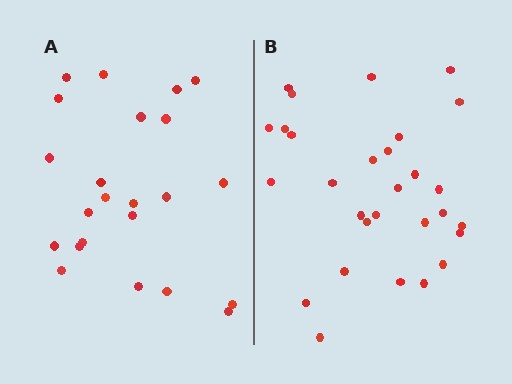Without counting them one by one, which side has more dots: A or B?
Region B (the right region) has more dots.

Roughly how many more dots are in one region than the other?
Region B has about 6 more dots than region A.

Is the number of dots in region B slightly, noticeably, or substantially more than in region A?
Region B has noticeably more, but not dramatically so. The ratio is roughly 1.3 to 1.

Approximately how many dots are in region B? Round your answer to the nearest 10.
About 30 dots. (The exact count is 29, which rounds to 30.)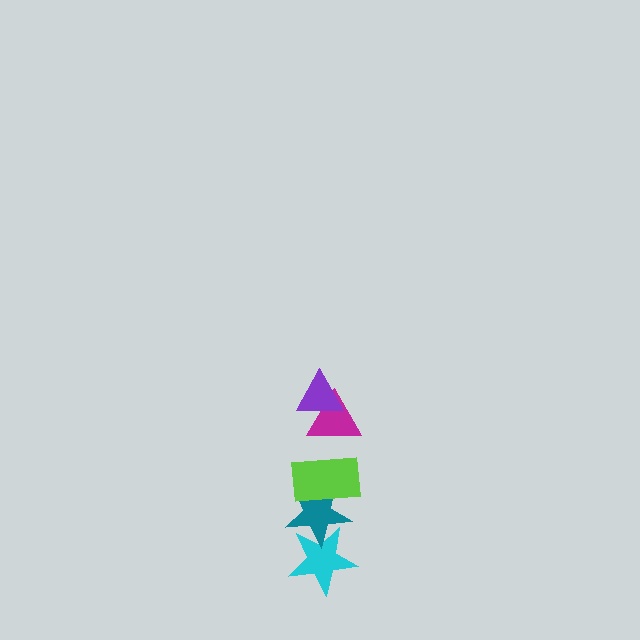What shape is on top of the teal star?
The lime rectangle is on top of the teal star.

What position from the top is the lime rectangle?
The lime rectangle is 3rd from the top.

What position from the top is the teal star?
The teal star is 4th from the top.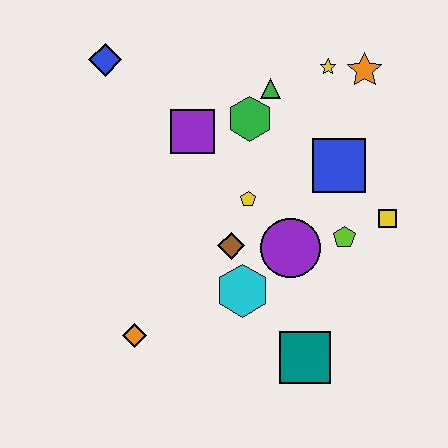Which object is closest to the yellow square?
The lime pentagon is closest to the yellow square.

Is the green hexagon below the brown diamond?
No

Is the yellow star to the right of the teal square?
Yes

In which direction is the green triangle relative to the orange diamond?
The green triangle is above the orange diamond.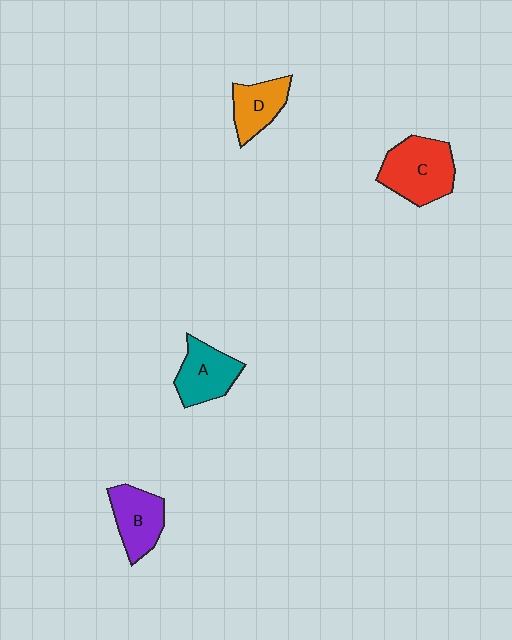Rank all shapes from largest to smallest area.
From largest to smallest: C (red), A (teal), B (purple), D (orange).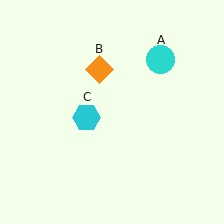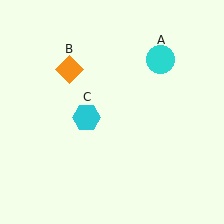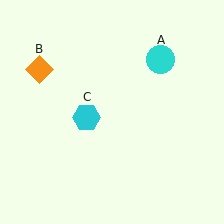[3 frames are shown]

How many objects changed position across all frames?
1 object changed position: orange diamond (object B).